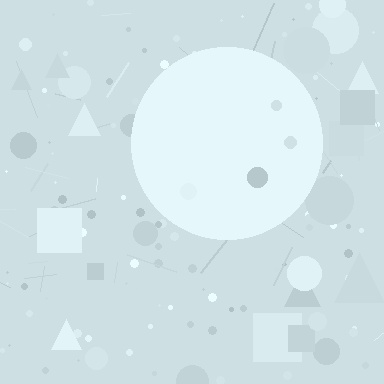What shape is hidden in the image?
A circle is hidden in the image.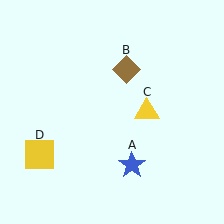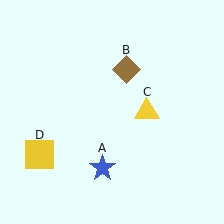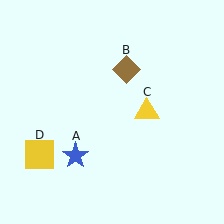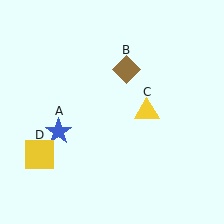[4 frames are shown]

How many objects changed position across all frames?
1 object changed position: blue star (object A).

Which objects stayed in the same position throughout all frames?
Brown diamond (object B) and yellow triangle (object C) and yellow square (object D) remained stationary.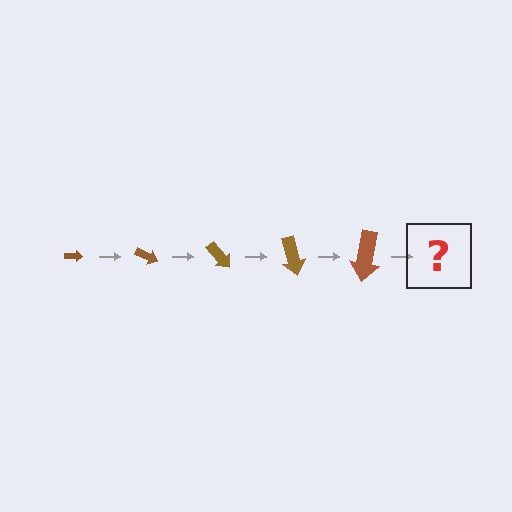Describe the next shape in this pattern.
It should be an arrow, larger than the previous one and rotated 125 degrees from the start.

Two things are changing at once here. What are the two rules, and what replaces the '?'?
The two rules are that the arrow grows larger each step and it rotates 25 degrees each step. The '?' should be an arrow, larger than the previous one and rotated 125 degrees from the start.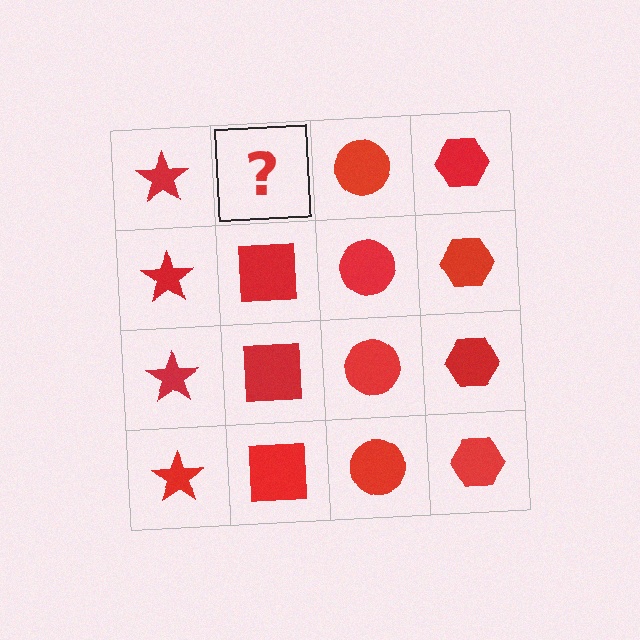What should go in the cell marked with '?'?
The missing cell should contain a red square.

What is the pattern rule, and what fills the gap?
The rule is that each column has a consistent shape. The gap should be filled with a red square.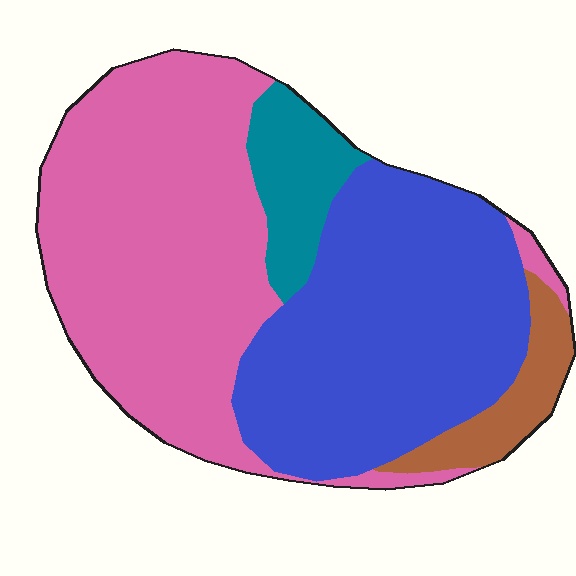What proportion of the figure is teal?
Teal covers 9% of the figure.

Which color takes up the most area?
Pink, at roughly 45%.